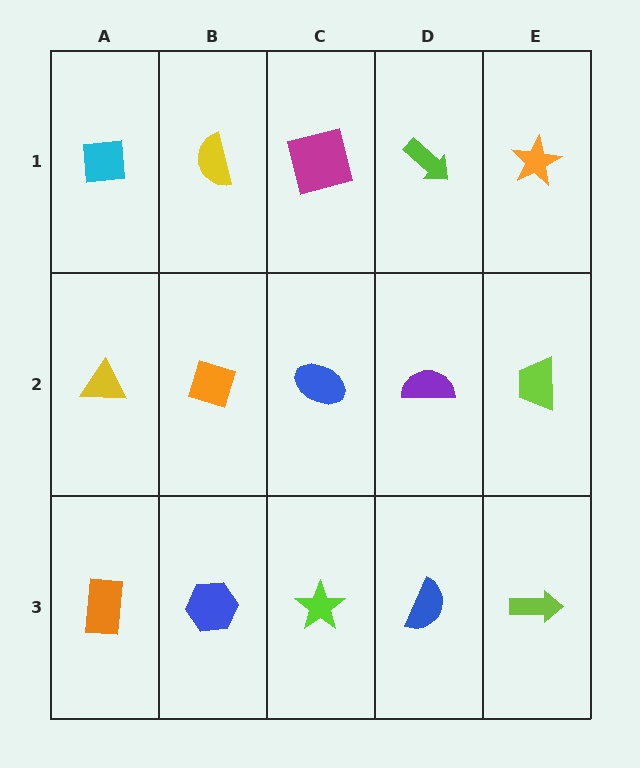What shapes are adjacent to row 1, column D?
A purple semicircle (row 2, column D), a magenta square (row 1, column C), an orange star (row 1, column E).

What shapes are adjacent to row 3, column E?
A lime trapezoid (row 2, column E), a blue semicircle (row 3, column D).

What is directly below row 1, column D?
A purple semicircle.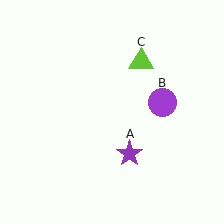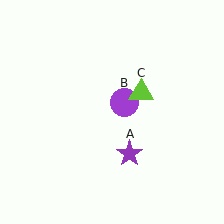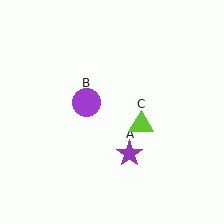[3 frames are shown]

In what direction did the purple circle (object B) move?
The purple circle (object B) moved left.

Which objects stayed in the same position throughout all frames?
Purple star (object A) remained stationary.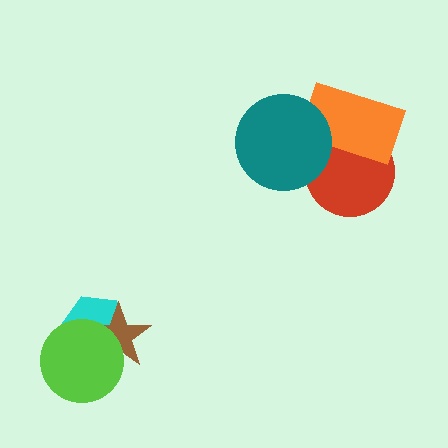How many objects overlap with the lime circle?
2 objects overlap with the lime circle.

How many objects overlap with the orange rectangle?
2 objects overlap with the orange rectangle.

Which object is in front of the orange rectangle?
The teal circle is in front of the orange rectangle.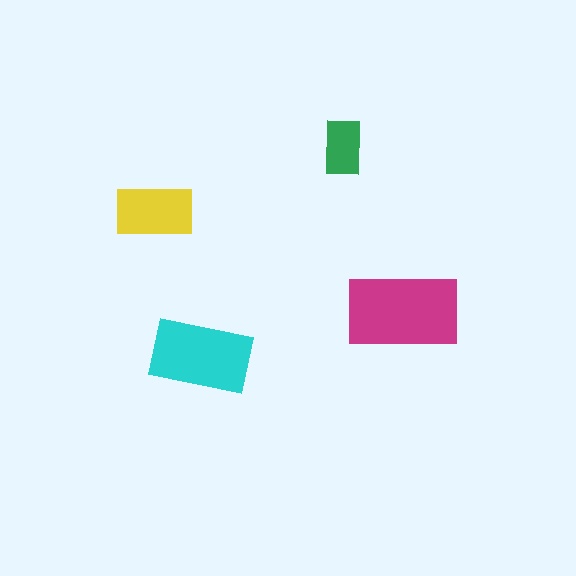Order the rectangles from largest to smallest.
the magenta one, the cyan one, the yellow one, the green one.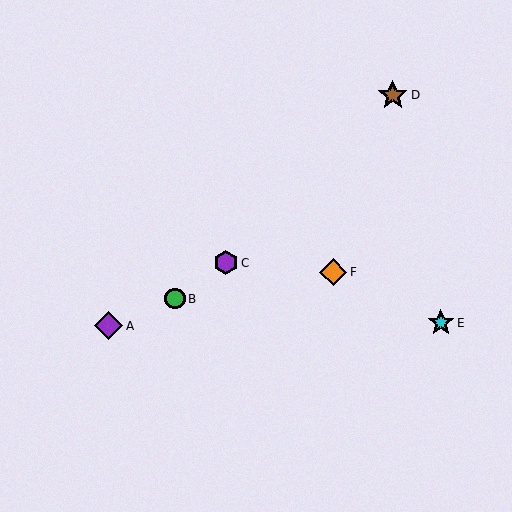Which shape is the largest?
The brown star (labeled D) is the largest.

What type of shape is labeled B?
Shape B is a green circle.